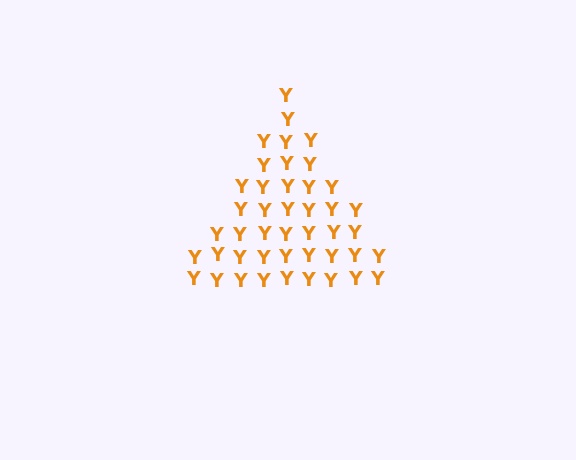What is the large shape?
The large shape is a triangle.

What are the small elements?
The small elements are letter Y's.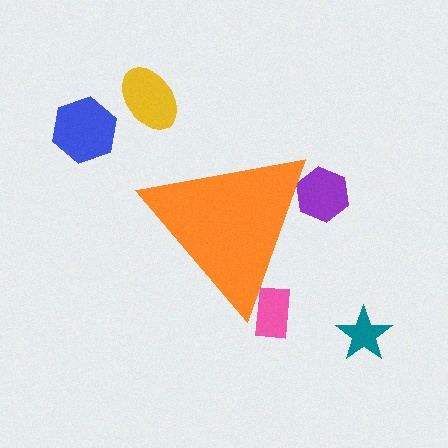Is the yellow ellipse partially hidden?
No, the yellow ellipse is fully visible.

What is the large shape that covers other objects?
An orange triangle.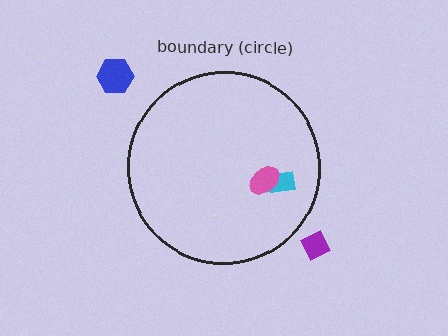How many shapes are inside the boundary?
2 inside, 2 outside.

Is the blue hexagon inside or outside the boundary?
Outside.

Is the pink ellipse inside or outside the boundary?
Inside.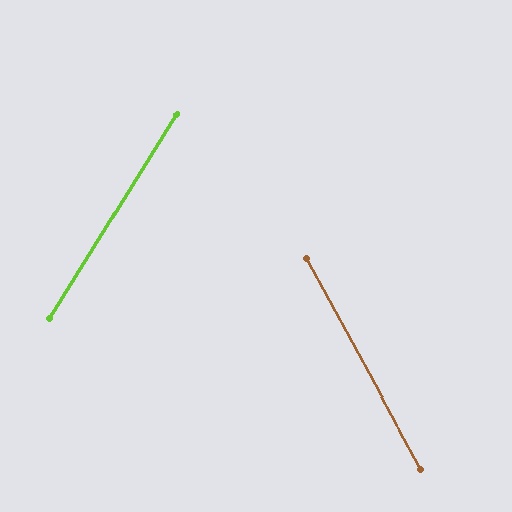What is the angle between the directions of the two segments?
Approximately 61 degrees.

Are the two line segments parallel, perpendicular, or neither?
Neither parallel nor perpendicular — they differ by about 61°.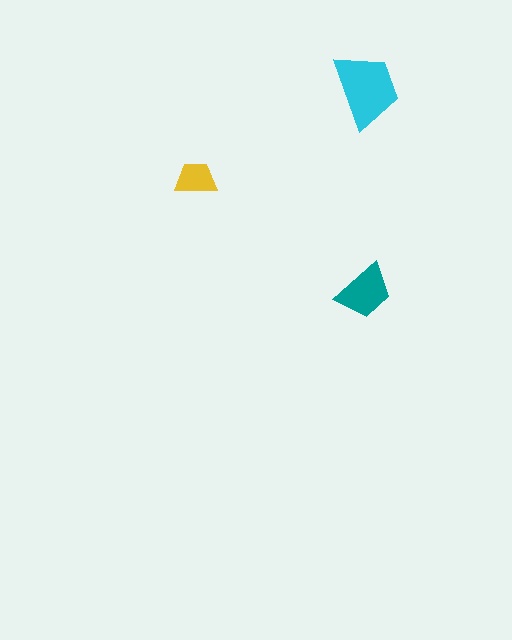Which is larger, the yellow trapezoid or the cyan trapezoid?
The cyan one.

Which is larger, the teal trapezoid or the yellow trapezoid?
The teal one.